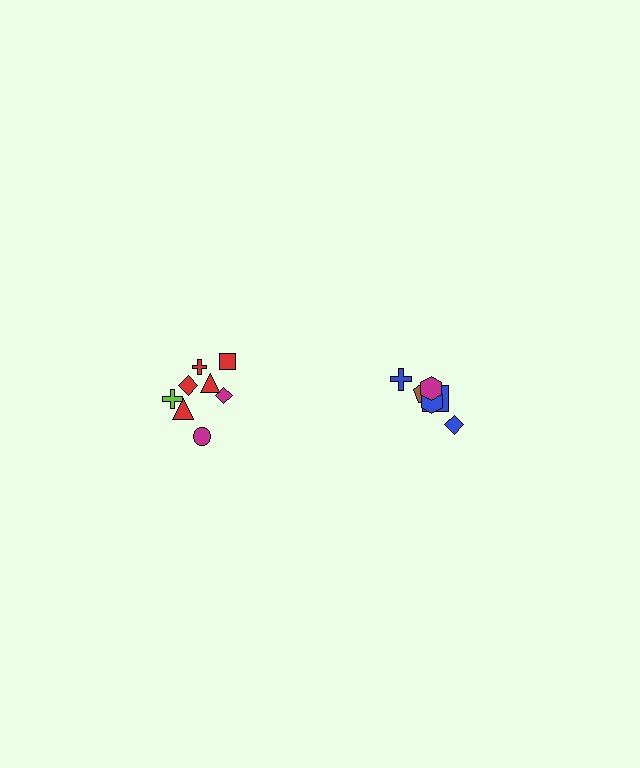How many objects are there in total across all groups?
There are 14 objects.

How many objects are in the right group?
There are 6 objects.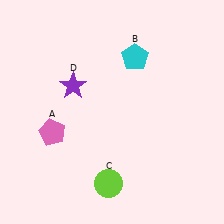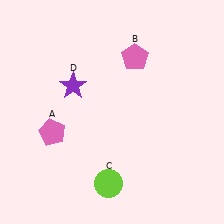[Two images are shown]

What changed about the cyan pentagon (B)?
In Image 1, B is cyan. In Image 2, it changed to pink.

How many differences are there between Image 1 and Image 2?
There is 1 difference between the two images.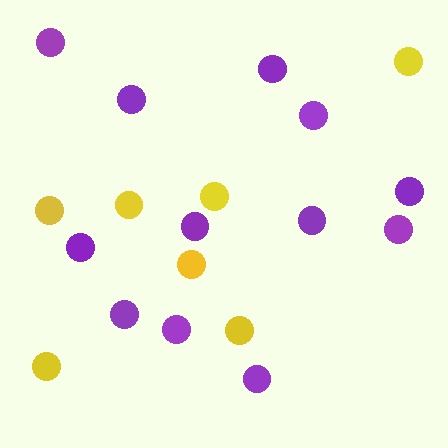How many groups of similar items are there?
There are 2 groups: one group of purple circles (12) and one group of yellow circles (7).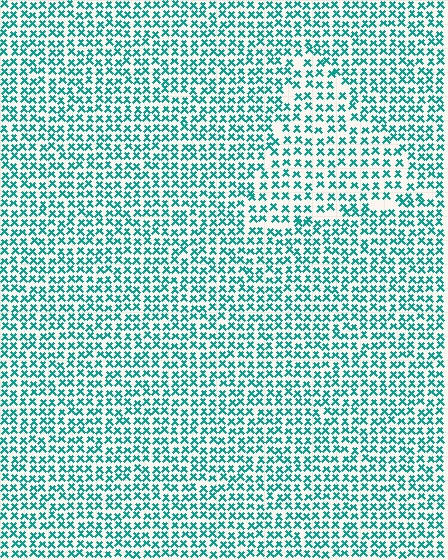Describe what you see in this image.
The image contains small teal elements arranged at two different densities. A triangle-shaped region is visible where the elements are less densely packed than the surrounding area.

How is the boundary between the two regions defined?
The boundary is defined by a change in element density (approximately 1.4x ratio). All elements are the same color, size, and shape.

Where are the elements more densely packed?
The elements are more densely packed outside the triangle boundary.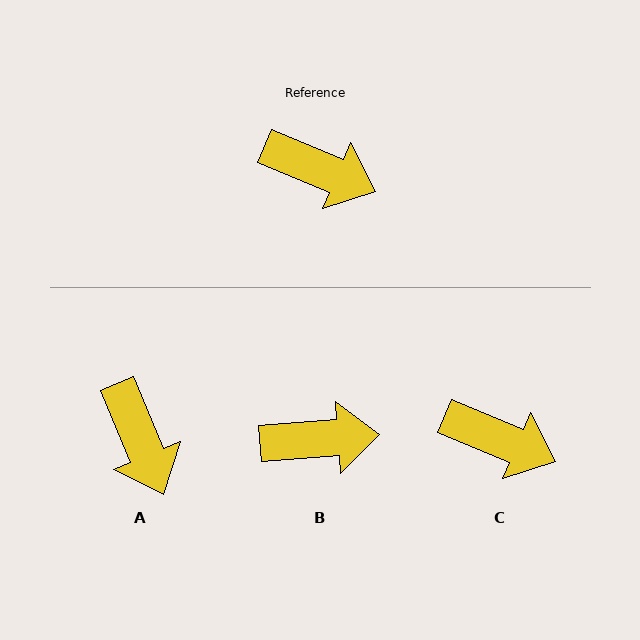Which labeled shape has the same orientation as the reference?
C.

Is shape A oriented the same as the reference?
No, it is off by about 45 degrees.